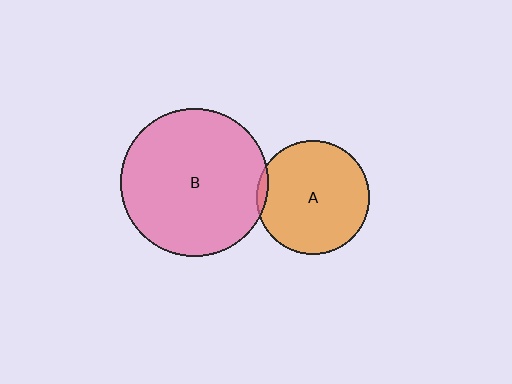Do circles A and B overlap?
Yes.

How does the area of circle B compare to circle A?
Approximately 1.7 times.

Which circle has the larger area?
Circle B (pink).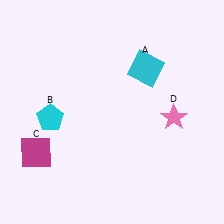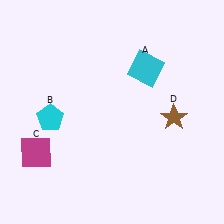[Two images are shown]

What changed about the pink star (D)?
In Image 1, D is pink. In Image 2, it changed to brown.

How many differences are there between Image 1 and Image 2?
There is 1 difference between the two images.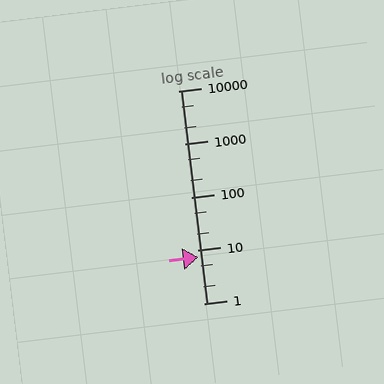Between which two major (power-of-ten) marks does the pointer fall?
The pointer is between 1 and 10.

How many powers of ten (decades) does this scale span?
The scale spans 4 decades, from 1 to 10000.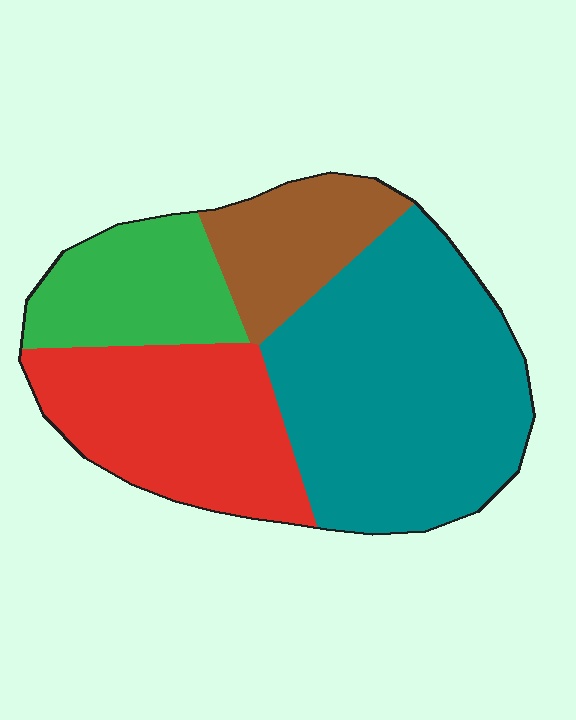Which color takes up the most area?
Teal, at roughly 45%.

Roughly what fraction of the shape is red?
Red takes up about one quarter (1/4) of the shape.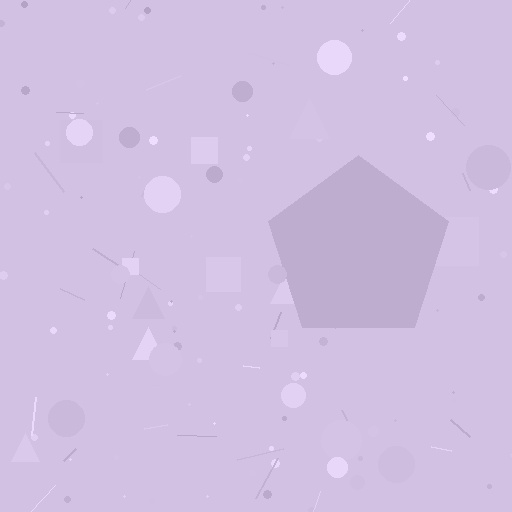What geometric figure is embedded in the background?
A pentagon is embedded in the background.